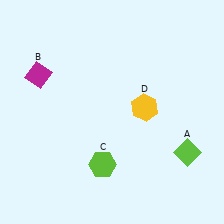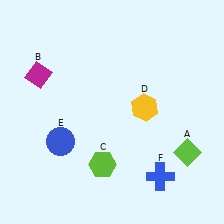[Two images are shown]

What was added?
A blue circle (E), a blue cross (F) were added in Image 2.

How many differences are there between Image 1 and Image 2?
There are 2 differences between the two images.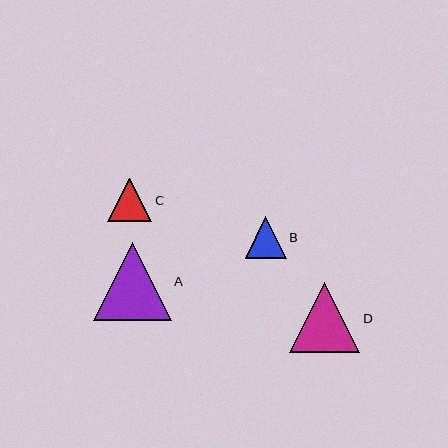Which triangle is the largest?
Triangle A is the largest with a size of approximately 78 pixels.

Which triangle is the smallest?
Triangle B is the smallest with a size of approximately 41 pixels.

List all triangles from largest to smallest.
From largest to smallest: A, D, C, B.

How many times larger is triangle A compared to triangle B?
Triangle A is approximately 1.9 times the size of triangle B.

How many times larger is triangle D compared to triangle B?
Triangle D is approximately 1.7 times the size of triangle B.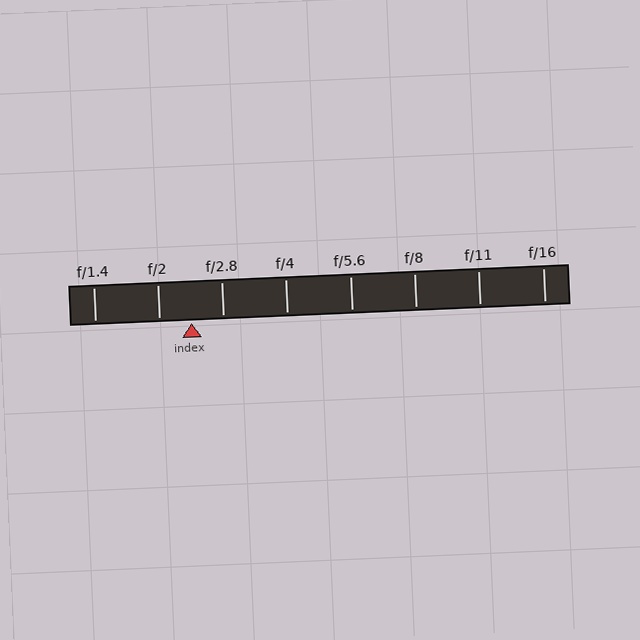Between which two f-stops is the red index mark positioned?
The index mark is between f/2 and f/2.8.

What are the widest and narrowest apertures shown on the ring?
The widest aperture shown is f/1.4 and the narrowest is f/16.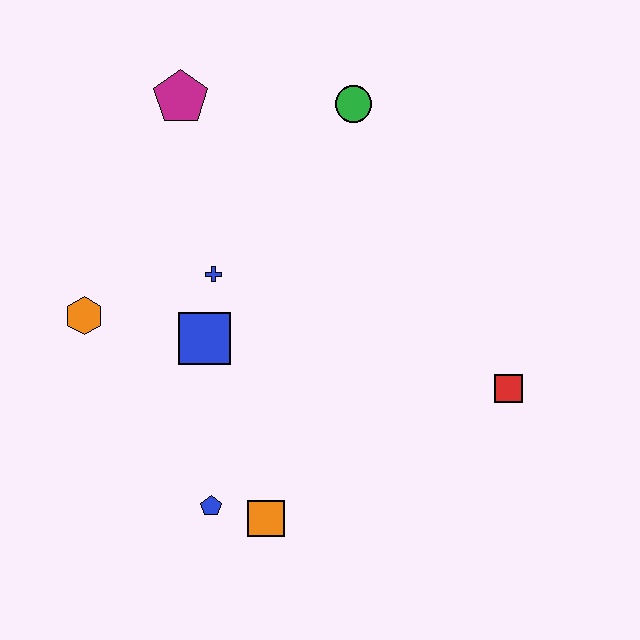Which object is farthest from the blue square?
The red square is farthest from the blue square.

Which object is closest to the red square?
The orange square is closest to the red square.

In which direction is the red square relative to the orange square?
The red square is to the right of the orange square.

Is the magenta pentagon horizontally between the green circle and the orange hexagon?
Yes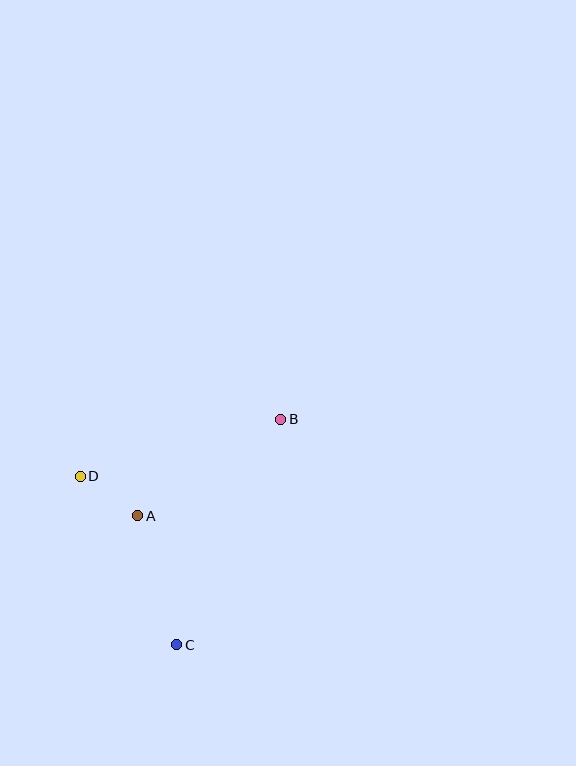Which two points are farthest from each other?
Points B and C are farthest from each other.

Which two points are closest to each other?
Points A and D are closest to each other.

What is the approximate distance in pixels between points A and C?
The distance between A and C is approximately 135 pixels.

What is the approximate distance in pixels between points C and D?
The distance between C and D is approximately 194 pixels.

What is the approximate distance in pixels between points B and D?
The distance between B and D is approximately 208 pixels.